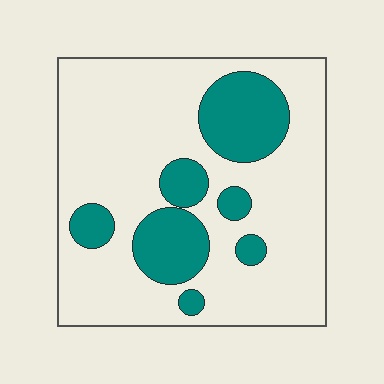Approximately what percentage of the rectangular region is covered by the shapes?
Approximately 25%.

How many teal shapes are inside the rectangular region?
7.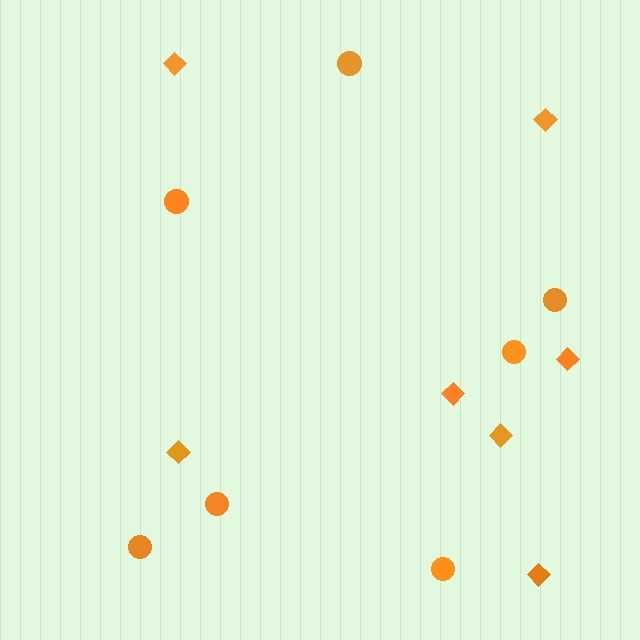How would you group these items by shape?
There are 2 groups: one group of circles (7) and one group of diamonds (7).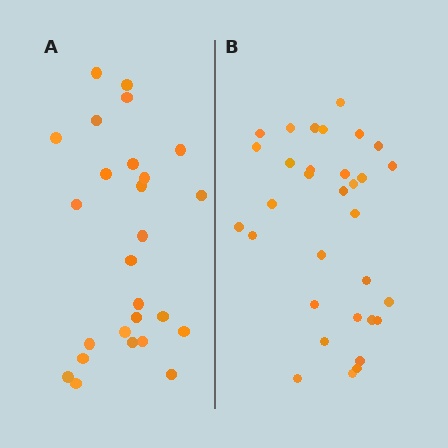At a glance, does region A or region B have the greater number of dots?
Region B (the right region) has more dots.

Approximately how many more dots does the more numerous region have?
Region B has about 6 more dots than region A.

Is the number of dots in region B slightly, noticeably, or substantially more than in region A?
Region B has only slightly more — the two regions are fairly close. The ratio is roughly 1.2 to 1.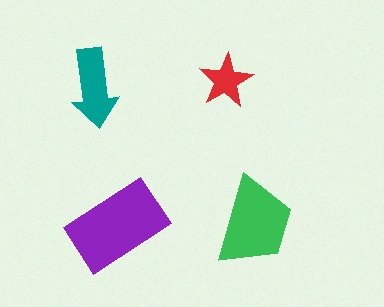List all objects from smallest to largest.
The red star, the teal arrow, the green trapezoid, the purple rectangle.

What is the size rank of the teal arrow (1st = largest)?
3rd.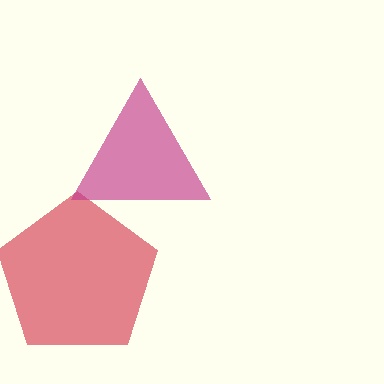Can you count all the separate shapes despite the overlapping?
Yes, there are 2 separate shapes.